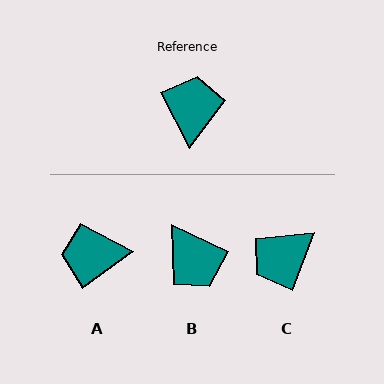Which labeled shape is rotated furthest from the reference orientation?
B, about 142 degrees away.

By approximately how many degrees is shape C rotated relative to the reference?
Approximately 132 degrees counter-clockwise.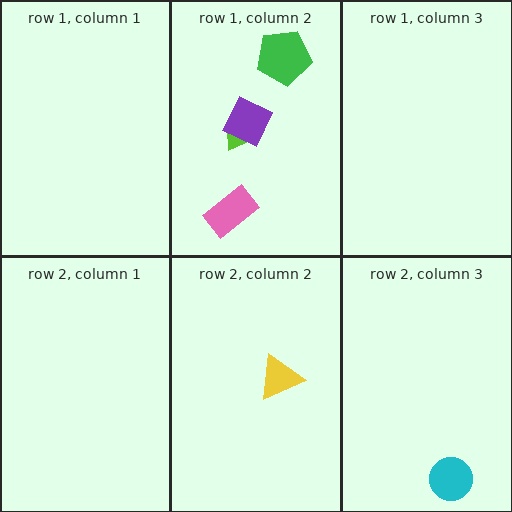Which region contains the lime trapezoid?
The row 1, column 2 region.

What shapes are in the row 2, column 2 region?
The yellow triangle.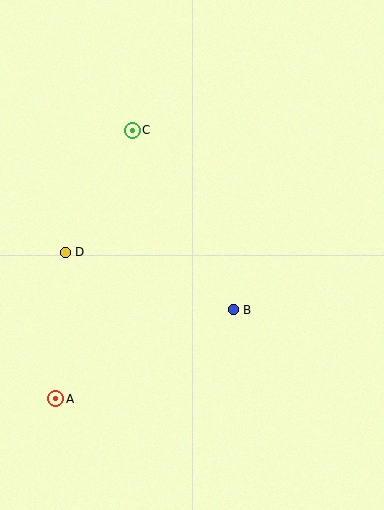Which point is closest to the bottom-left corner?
Point A is closest to the bottom-left corner.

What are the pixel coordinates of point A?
Point A is at (56, 399).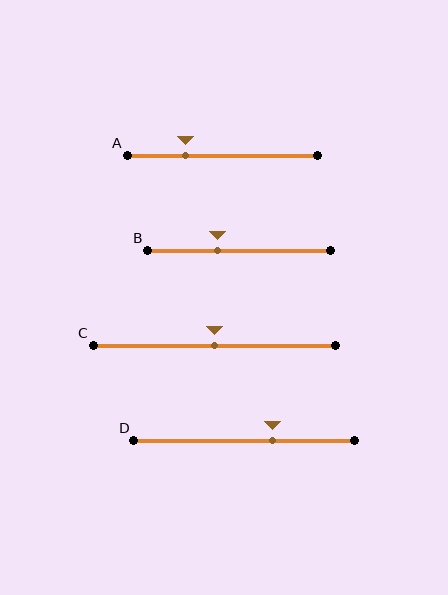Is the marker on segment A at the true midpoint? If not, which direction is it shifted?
No, the marker on segment A is shifted to the left by about 20% of the segment length.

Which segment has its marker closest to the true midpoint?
Segment C has its marker closest to the true midpoint.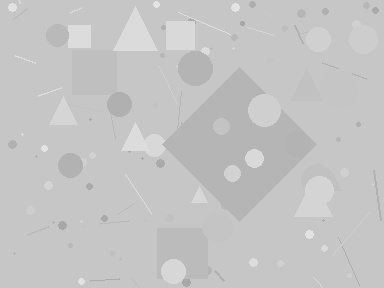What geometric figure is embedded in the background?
A diamond is embedded in the background.